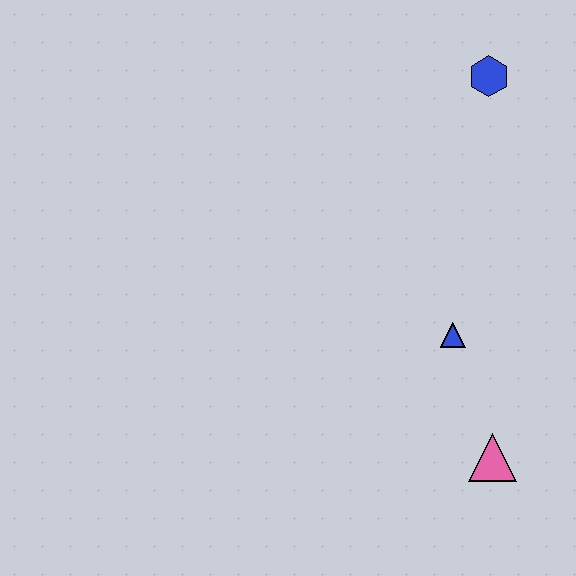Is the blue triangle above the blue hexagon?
No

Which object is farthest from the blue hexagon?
The pink triangle is farthest from the blue hexagon.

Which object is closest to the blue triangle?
The pink triangle is closest to the blue triangle.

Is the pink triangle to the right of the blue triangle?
Yes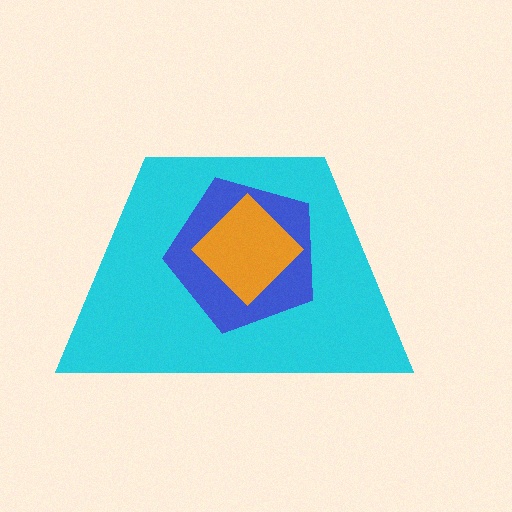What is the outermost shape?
The cyan trapezoid.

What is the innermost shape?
The orange diamond.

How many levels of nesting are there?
3.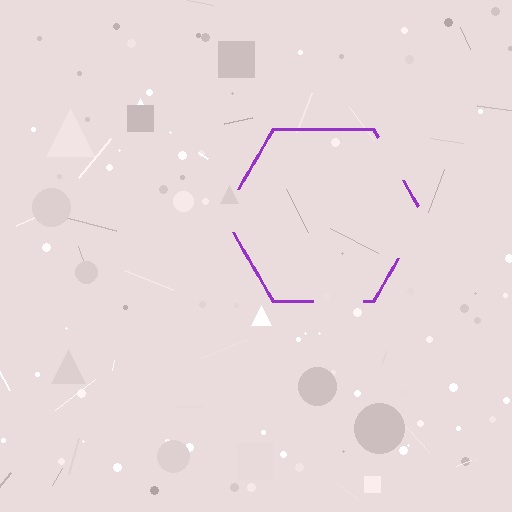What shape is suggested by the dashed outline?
The dashed outline suggests a hexagon.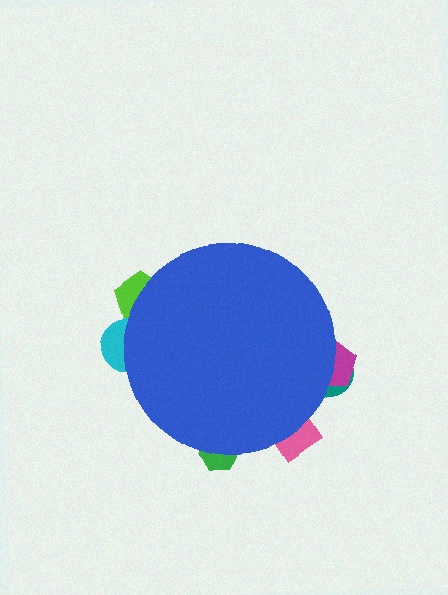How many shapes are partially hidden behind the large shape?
6 shapes are partially hidden.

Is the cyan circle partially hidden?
Yes, the cyan circle is partially hidden behind the blue circle.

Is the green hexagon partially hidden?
Yes, the green hexagon is partially hidden behind the blue circle.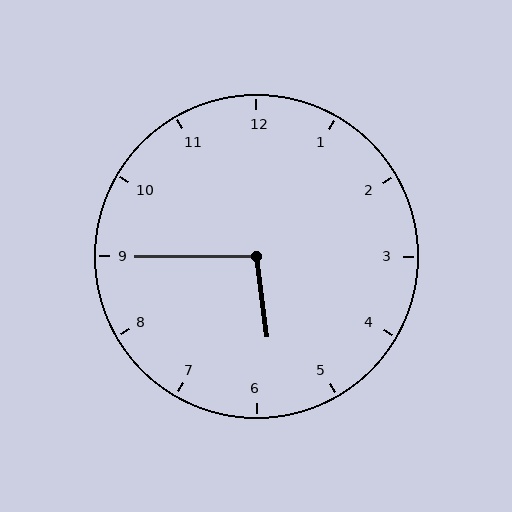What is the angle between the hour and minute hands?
Approximately 98 degrees.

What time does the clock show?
5:45.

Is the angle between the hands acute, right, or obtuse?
It is obtuse.